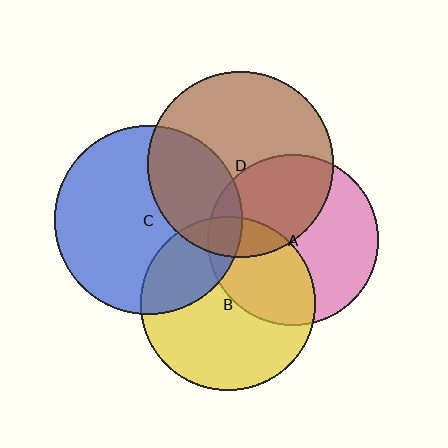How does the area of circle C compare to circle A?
Approximately 1.2 times.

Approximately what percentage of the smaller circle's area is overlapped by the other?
Approximately 25%.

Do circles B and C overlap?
Yes.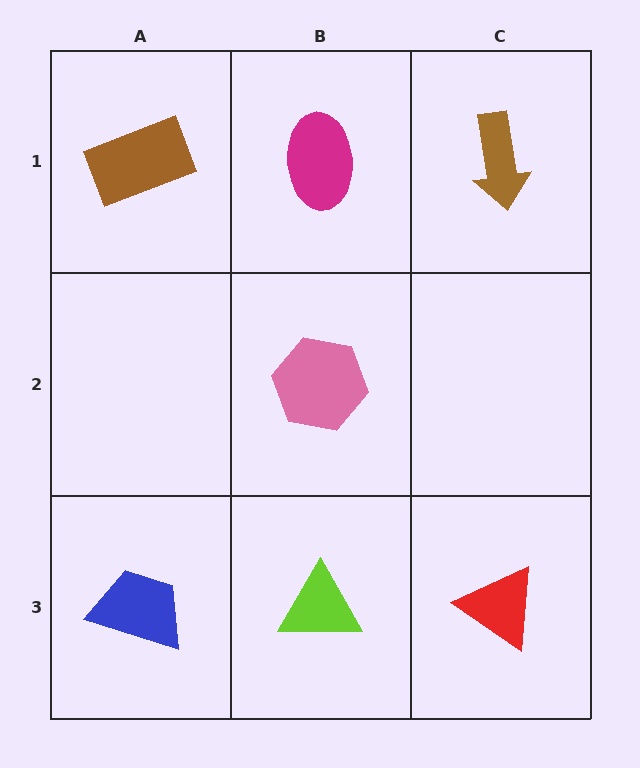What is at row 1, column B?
A magenta ellipse.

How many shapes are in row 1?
3 shapes.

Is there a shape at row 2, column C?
No, that cell is empty.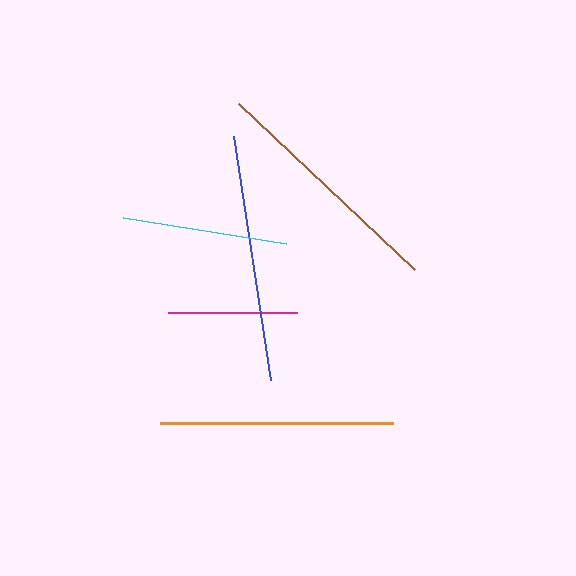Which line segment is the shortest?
The magenta line is the shortest at approximately 130 pixels.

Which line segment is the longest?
The blue line is the longest at approximately 247 pixels.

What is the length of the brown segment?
The brown segment is approximately 242 pixels long.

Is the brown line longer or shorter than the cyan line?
The brown line is longer than the cyan line.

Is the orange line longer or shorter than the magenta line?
The orange line is longer than the magenta line.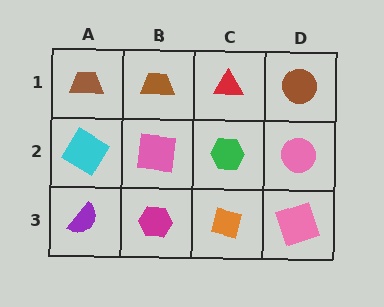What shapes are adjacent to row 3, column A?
A cyan diamond (row 2, column A), a magenta hexagon (row 3, column B).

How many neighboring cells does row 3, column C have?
3.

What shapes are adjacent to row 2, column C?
A red triangle (row 1, column C), an orange square (row 3, column C), a pink square (row 2, column B), a pink circle (row 2, column D).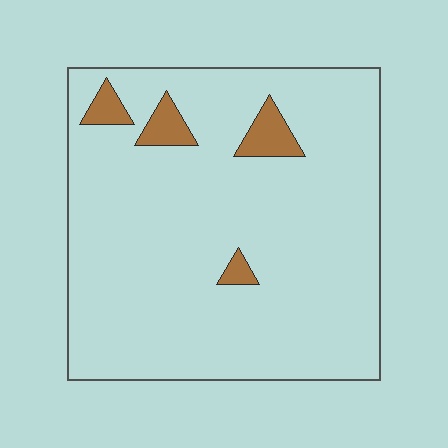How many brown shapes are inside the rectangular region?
4.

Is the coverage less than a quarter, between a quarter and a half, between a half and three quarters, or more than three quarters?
Less than a quarter.